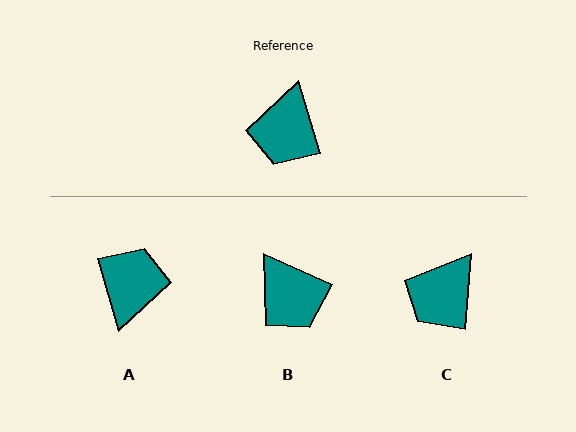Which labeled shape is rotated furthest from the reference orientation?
A, about 179 degrees away.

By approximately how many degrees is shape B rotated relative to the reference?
Approximately 48 degrees counter-clockwise.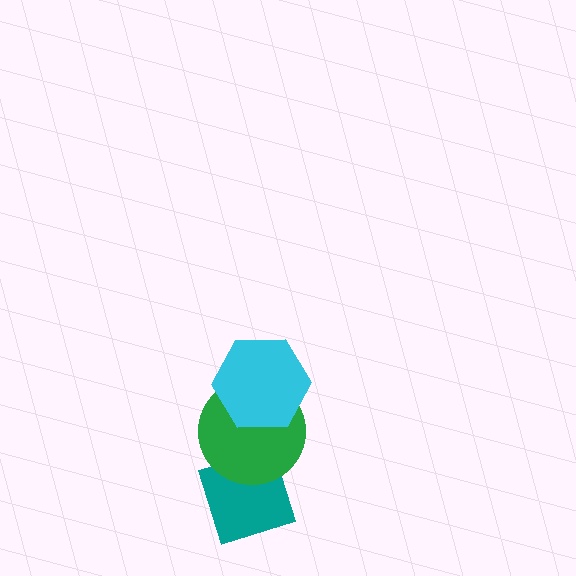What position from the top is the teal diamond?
The teal diamond is 3rd from the top.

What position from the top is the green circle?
The green circle is 2nd from the top.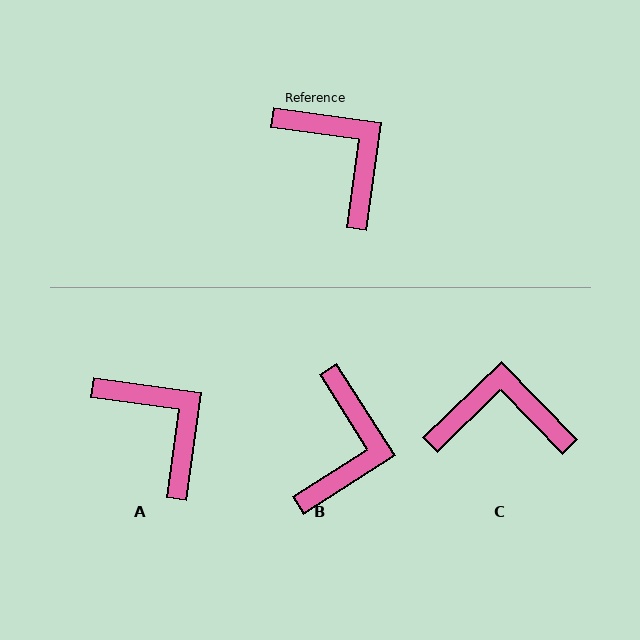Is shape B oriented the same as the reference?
No, it is off by about 50 degrees.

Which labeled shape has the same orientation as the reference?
A.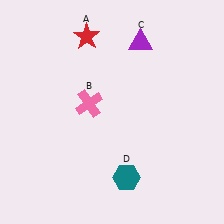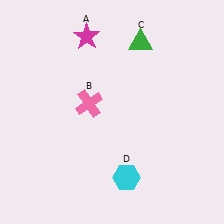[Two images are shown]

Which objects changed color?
A changed from red to magenta. C changed from purple to green. D changed from teal to cyan.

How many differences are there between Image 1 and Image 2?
There are 3 differences between the two images.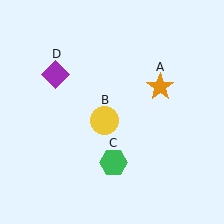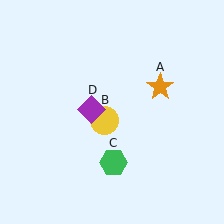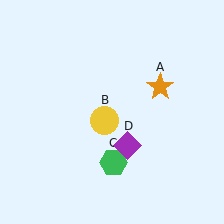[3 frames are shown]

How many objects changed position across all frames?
1 object changed position: purple diamond (object D).